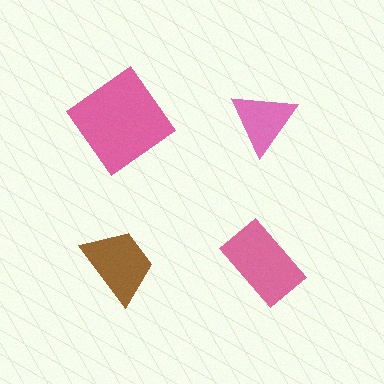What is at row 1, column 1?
A pink diamond.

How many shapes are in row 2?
2 shapes.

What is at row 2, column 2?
A pink rectangle.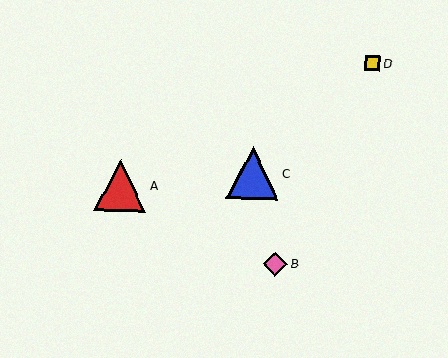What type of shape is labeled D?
Shape D is a yellow square.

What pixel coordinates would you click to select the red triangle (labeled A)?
Click at (121, 185) to select the red triangle A.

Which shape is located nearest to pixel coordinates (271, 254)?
The pink diamond (labeled B) at (275, 264) is nearest to that location.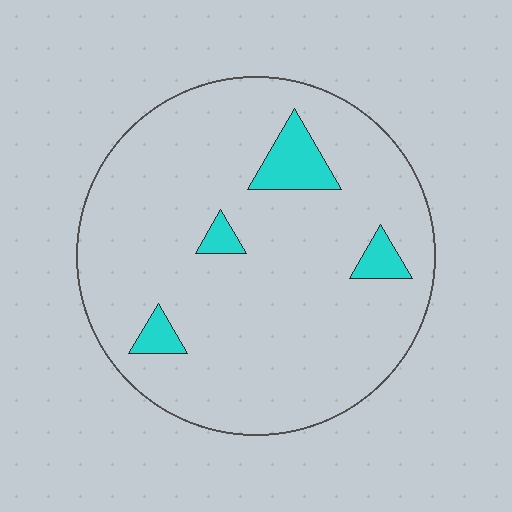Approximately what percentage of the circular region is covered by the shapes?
Approximately 10%.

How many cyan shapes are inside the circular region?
4.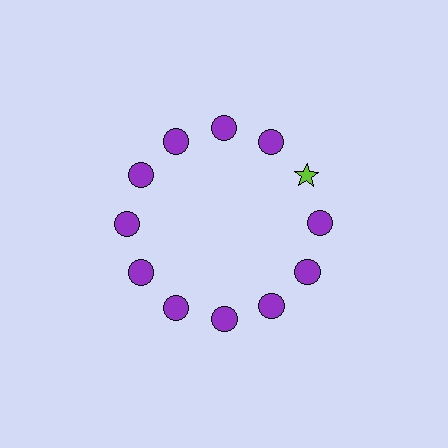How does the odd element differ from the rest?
It differs in both color (lime instead of purple) and shape (star instead of circle).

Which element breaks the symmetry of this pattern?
The lime star at roughly the 2 o'clock position breaks the symmetry. All other shapes are purple circles.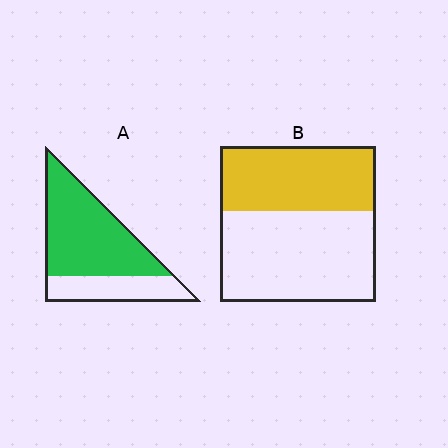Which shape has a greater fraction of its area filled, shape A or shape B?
Shape A.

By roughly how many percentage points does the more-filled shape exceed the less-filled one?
By roughly 30 percentage points (A over B).